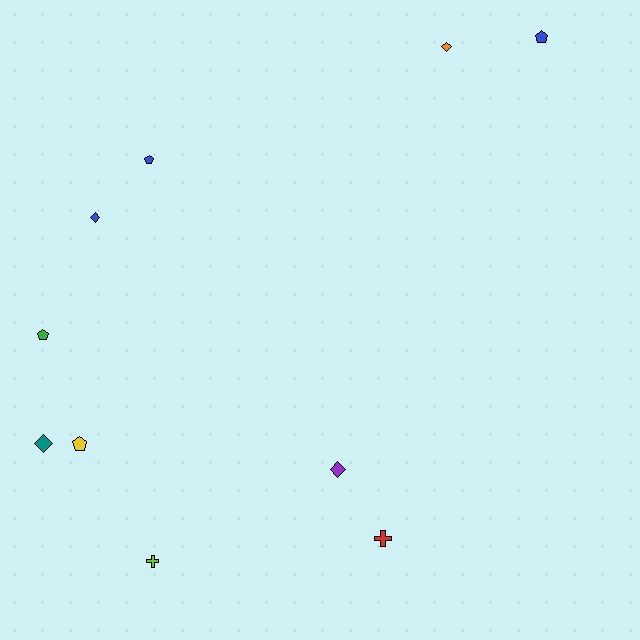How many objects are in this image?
There are 10 objects.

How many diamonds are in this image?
There are 4 diamonds.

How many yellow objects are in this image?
There is 1 yellow object.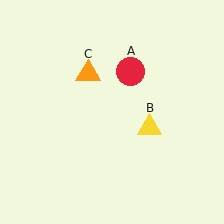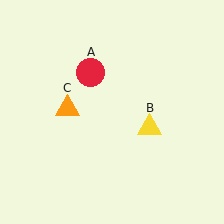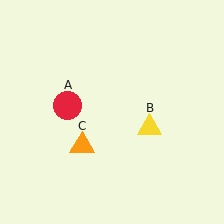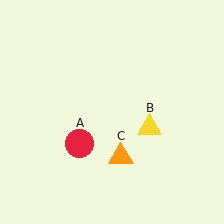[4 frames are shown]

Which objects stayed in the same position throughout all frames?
Yellow triangle (object B) remained stationary.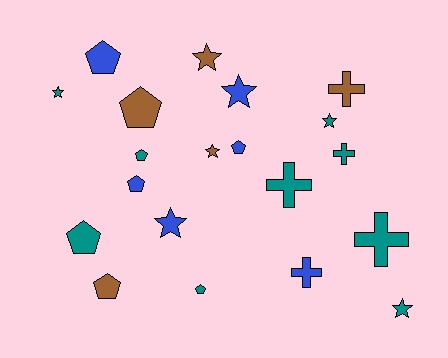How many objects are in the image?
There are 20 objects.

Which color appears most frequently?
Teal, with 9 objects.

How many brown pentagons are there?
There are 2 brown pentagons.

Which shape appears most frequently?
Pentagon, with 8 objects.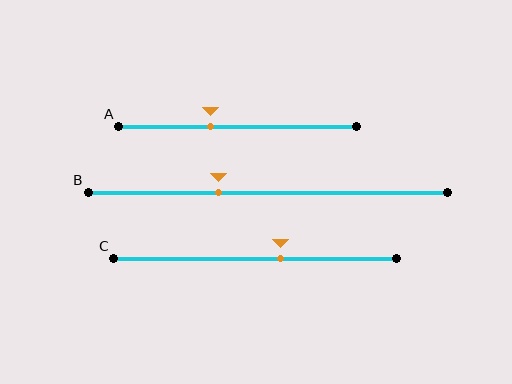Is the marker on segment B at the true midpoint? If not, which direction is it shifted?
No, the marker on segment B is shifted to the left by about 14% of the segment length.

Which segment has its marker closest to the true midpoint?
Segment C has its marker closest to the true midpoint.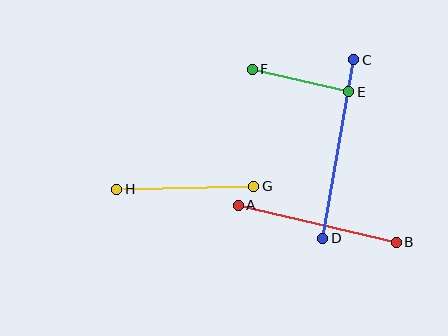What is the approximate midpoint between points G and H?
The midpoint is at approximately (185, 188) pixels.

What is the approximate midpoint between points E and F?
The midpoint is at approximately (301, 80) pixels.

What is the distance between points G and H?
The distance is approximately 137 pixels.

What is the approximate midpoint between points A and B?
The midpoint is at approximately (317, 224) pixels.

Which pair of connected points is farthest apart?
Points C and D are farthest apart.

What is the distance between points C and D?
The distance is approximately 181 pixels.